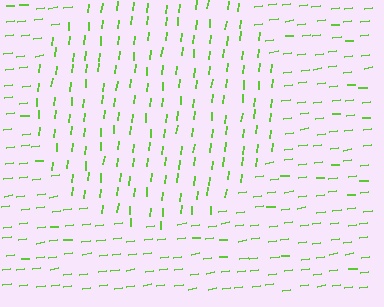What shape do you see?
I see a circle.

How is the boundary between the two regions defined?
The boundary is defined purely by a change in line orientation (approximately 76 degrees difference). All lines are the same color and thickness.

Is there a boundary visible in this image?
Yes, there is a texture boundary formed by a change in line orientation.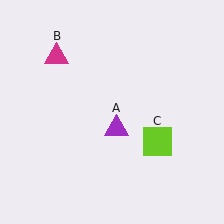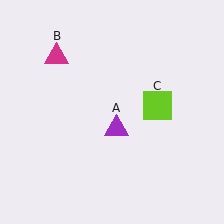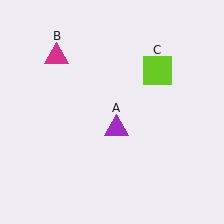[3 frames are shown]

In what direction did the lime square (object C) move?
The lime square (object C) moved up.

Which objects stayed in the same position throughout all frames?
Purple triangle (object A) and magenta triangle (object B) remained stationary.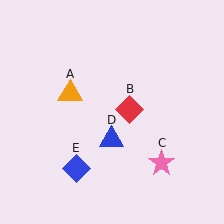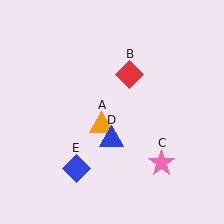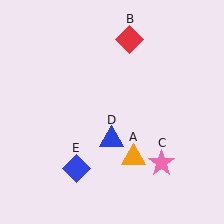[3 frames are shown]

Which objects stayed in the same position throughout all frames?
Pink star (object C) and blue triangle (object D) and blue diamond (object E) remained stationary.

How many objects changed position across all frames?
2 objects changed position: orange triangle (object A), red diamond (object B).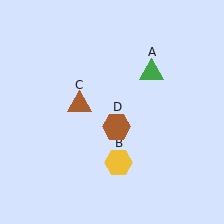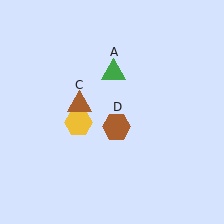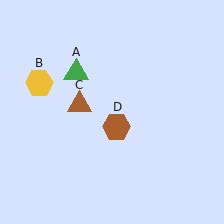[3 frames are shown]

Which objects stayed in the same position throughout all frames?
Brown triangle (object C) and brown hexagon (object D) remained stationary.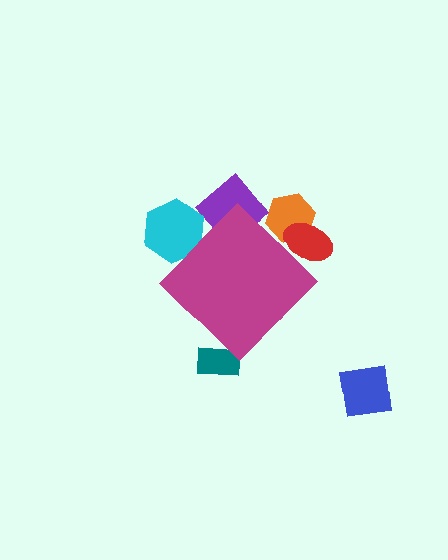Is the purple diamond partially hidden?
Yes, the purple diamond is partially hidden behind the magenta diamond.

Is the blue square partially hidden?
No, the blue square is fully visible.